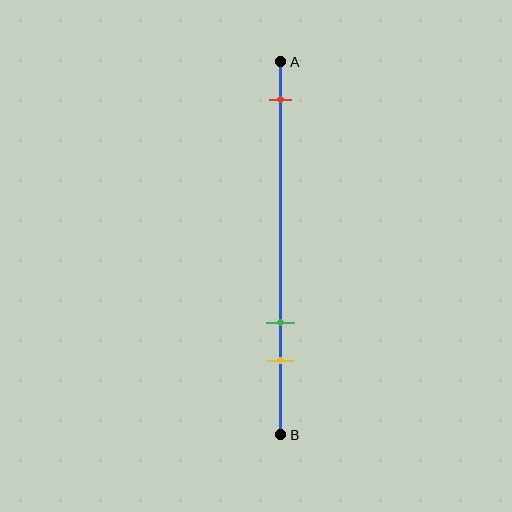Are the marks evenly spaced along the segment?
No, the marks are not evenly spaced.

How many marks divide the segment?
There are 3 marks dividing the segment.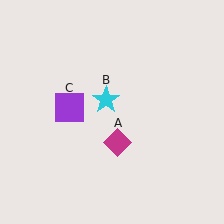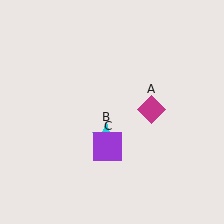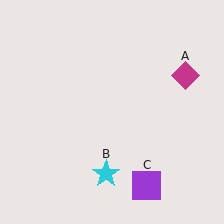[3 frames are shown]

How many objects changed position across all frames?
3 objects changed position: magenta diamond (object A), cyan star (object B), purple square (object C).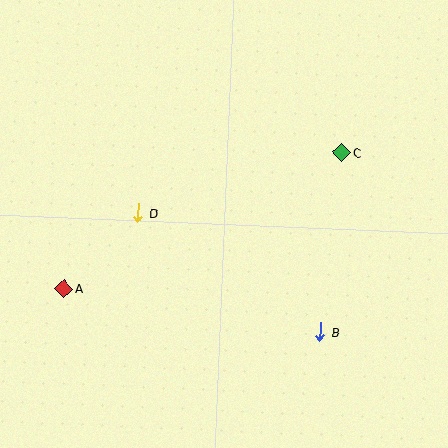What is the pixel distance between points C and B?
The distance between C and B is 181 pixels.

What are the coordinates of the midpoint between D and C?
The midpoint between D and C is at (240, 183).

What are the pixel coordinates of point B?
Point B is at (320, 332).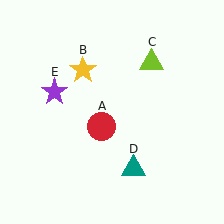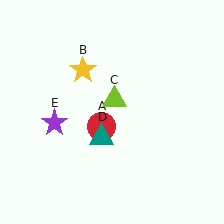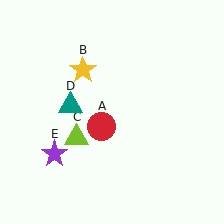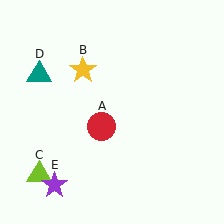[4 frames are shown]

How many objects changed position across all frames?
3 objects changed position: lime triangle (object C), teal triangle (object D), purple star (object E).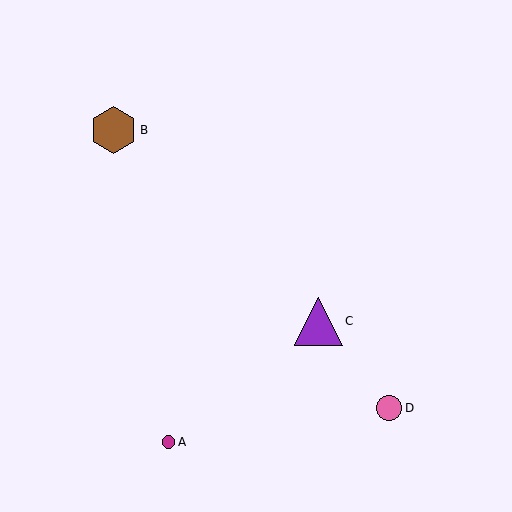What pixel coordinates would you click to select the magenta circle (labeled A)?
Click at (168, 442) to select the magenta circle A.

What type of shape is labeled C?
Shape C is a purple triangle.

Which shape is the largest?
The purple triangle (labeled C) is the largest.